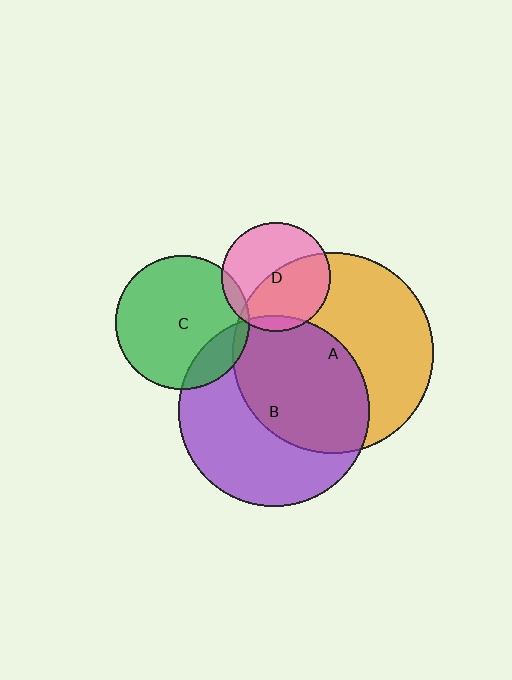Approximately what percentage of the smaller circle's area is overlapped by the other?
Approximately 50%.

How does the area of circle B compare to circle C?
Approximately 2.0 times.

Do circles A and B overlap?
Yes.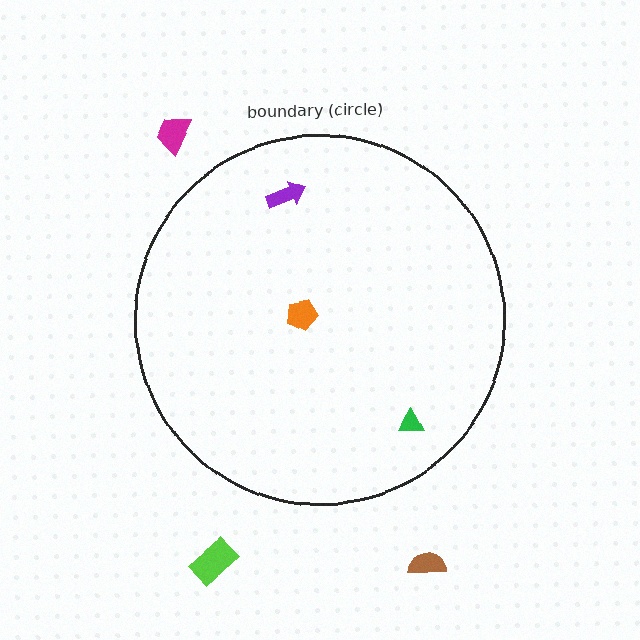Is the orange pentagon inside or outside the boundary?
Inside.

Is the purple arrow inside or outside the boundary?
Inside.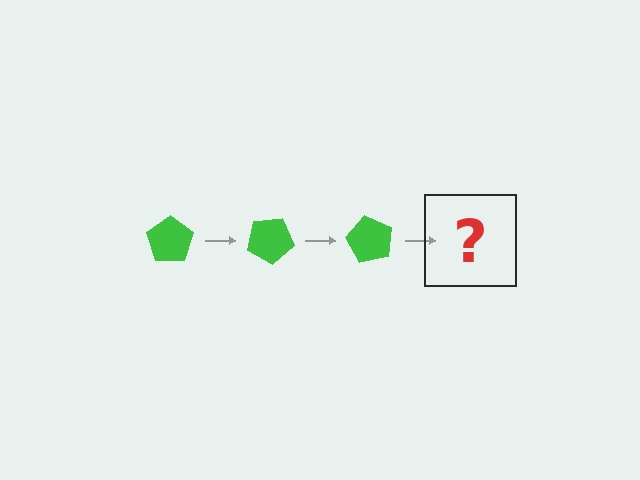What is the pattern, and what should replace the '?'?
The pattern is that the pentagon rotates 30 degrees each step. The '?' should be a green pentagon rotated 90 degrees.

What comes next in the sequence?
The next element should be a green pentagon rotated 90 degrees.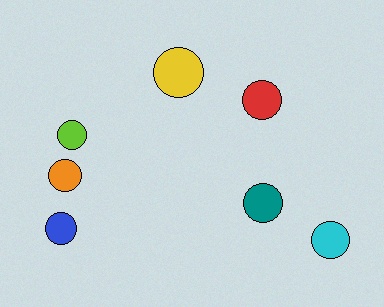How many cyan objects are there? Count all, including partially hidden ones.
There is 1 cyan object.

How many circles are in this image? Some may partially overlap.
There are 7 circles.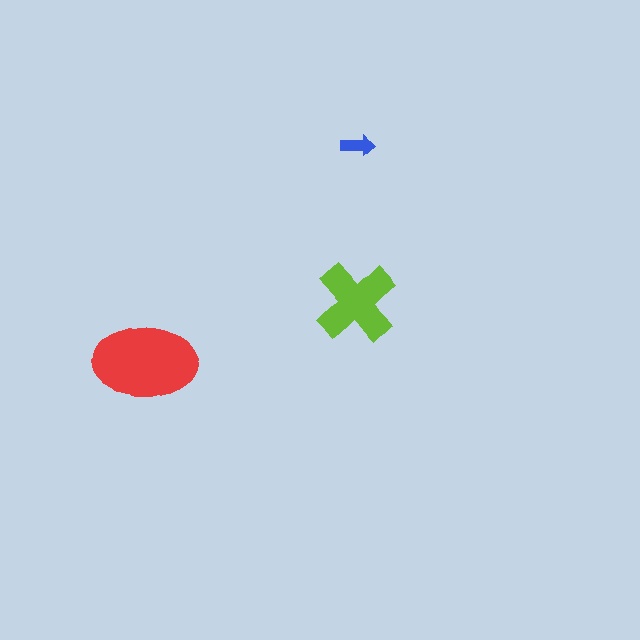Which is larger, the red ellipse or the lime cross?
The red ellipse.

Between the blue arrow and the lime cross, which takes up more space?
The lime cross.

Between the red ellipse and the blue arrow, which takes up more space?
The red ellipse.